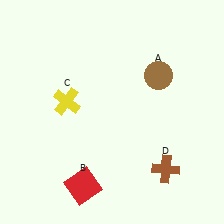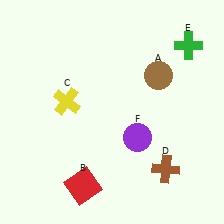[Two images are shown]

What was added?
A green cross (E), a purple circle (F) were added in Image 2.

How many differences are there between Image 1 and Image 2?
There are 2 differences between the two images.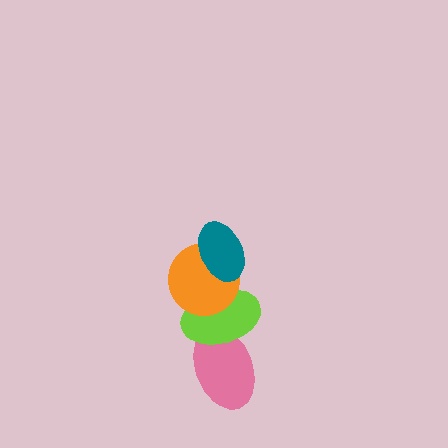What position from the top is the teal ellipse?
The teal ellipse is 1st from the top.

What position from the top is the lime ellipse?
The lime ellipse is 3rd from the top.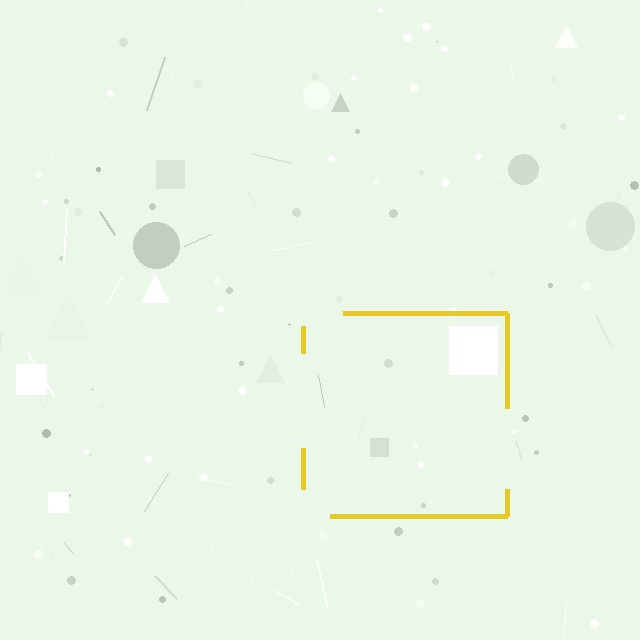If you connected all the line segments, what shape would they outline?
They would outline a square.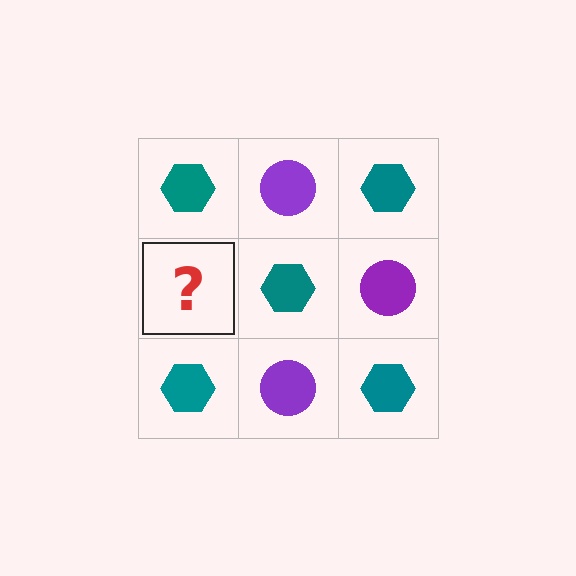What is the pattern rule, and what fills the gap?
The rule is that it alternates teal hexagon and purple circle in a checkerboard pattern. The gap should be filled with a purple circle.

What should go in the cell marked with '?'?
The missing cell should contain a purple circle.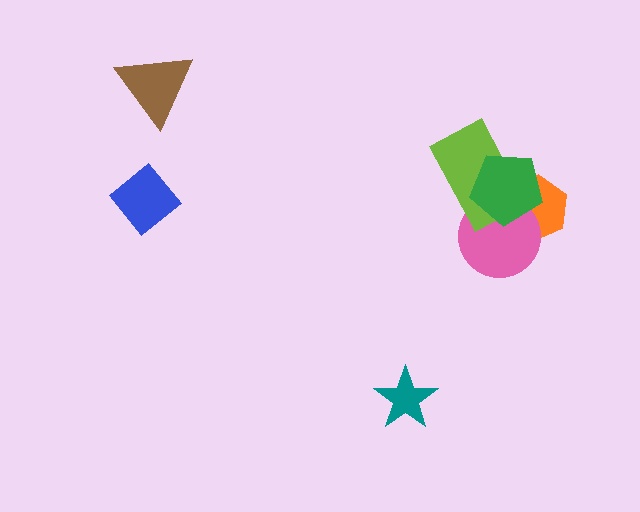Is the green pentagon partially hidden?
No, no other shape covers it.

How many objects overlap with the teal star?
0 objects overlap with the teal star.